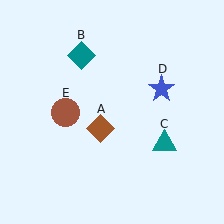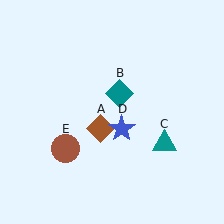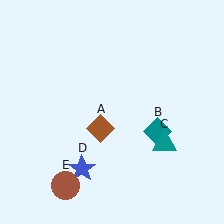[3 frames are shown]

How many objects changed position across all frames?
3 objects changed position: teal diamond (object B), blue star (object D), brown circle (object E).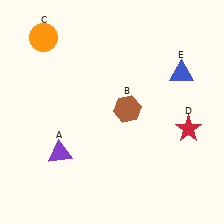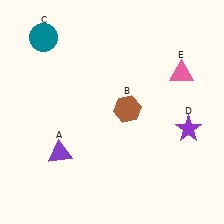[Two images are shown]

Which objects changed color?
C changed from orange to teal. D changed from red to purple. E changed from blue to pink.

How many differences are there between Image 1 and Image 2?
There are 3 differences between the two images.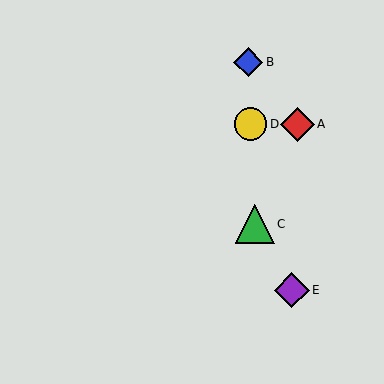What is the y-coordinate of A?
Object A is at y≈124.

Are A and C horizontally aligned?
No, A is at y≈124 and C is at y≈224.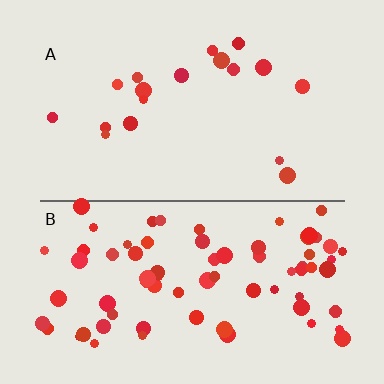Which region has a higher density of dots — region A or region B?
B (the bottom).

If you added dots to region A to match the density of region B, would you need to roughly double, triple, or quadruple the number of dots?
Approximately quadruple.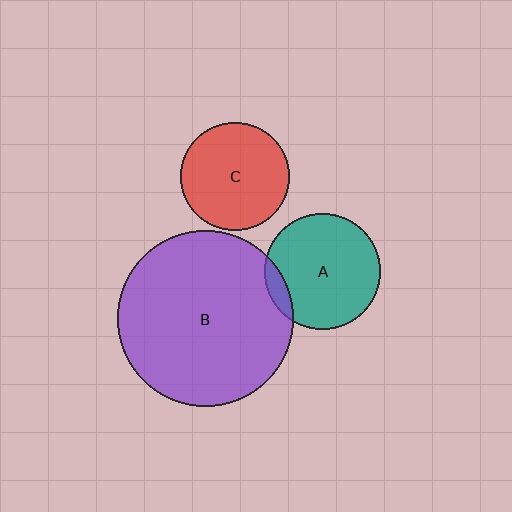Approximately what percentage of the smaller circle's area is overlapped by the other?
Approximately 10%.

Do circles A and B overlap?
Yes.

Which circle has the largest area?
Circle B (purple).